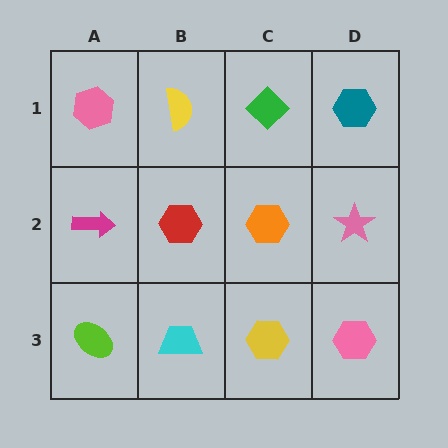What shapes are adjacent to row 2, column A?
A pink hexagon (row 1, column A), a lime ellipse (row 3, column A), a red hexagon (row 2, column B).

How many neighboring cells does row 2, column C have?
4.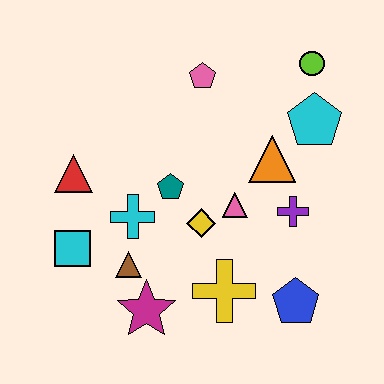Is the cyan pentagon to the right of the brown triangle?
Yes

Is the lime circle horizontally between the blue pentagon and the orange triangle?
No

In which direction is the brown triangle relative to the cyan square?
The brown triangle is to the right of the cyan square.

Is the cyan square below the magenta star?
No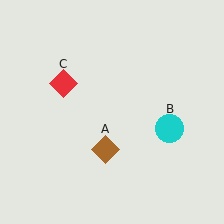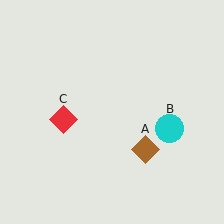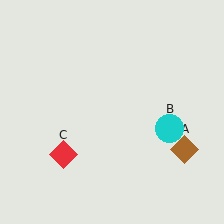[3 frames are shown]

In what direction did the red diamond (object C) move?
The red diamond (object C) moved down.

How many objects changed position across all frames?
2 objects changed position: brown diamond (object A), red diamond (object C).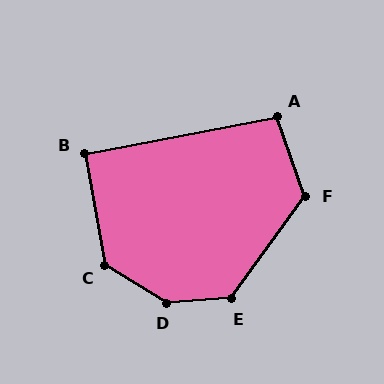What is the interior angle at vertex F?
Approximately 124 degrees (obtuse).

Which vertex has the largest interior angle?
D, at approximately 145 degrees.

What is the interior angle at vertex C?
Approximately 131 degrees (obtuse).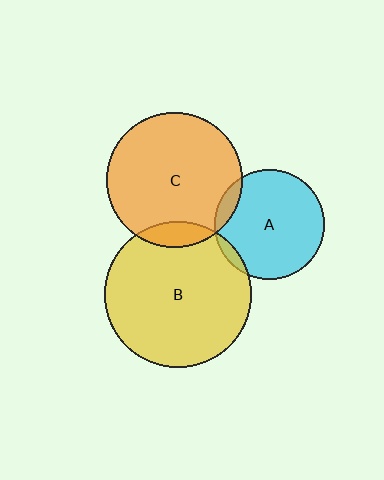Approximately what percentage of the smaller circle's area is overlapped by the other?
Approximately 10%.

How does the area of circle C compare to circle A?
Approximately 1.5 times.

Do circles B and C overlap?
Yes.